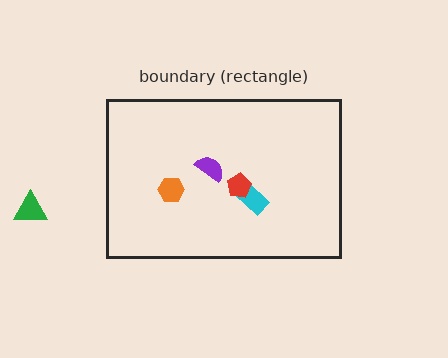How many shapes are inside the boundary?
4 inside, 1 outside.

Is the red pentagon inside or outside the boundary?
Inside.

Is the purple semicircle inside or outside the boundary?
Inside.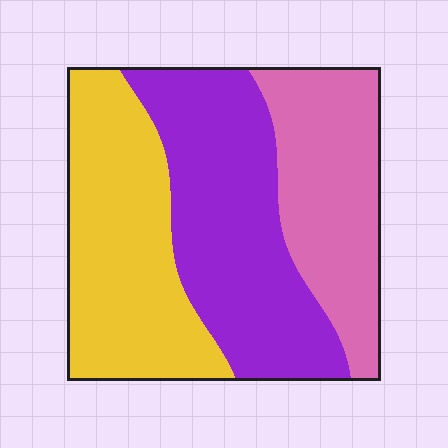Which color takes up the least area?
Pink, at roughly 30%.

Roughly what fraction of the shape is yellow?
Yellow takes up about one third (1/3) of the shape.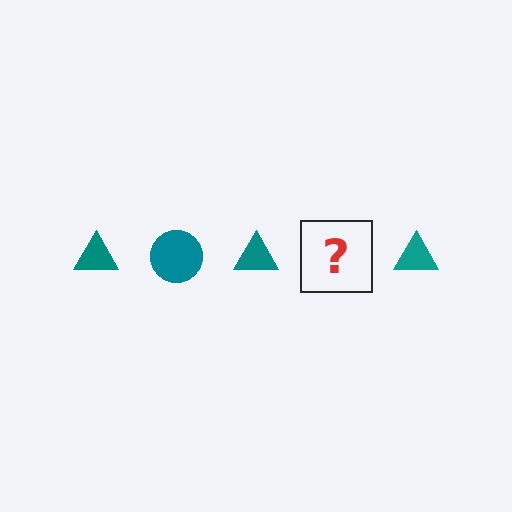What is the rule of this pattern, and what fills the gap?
The rule is that the pattern cycles through triangle, circle shapes in teal. The gap should be filled with a teal circle.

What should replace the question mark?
The question mark should be replaced with a teal circle.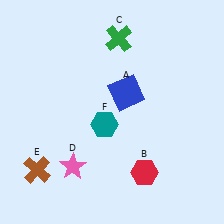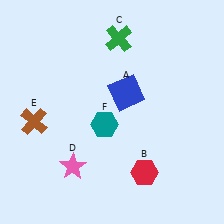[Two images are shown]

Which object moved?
The brown cross (E) moved up.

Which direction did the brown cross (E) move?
The brown cross (E) moved up.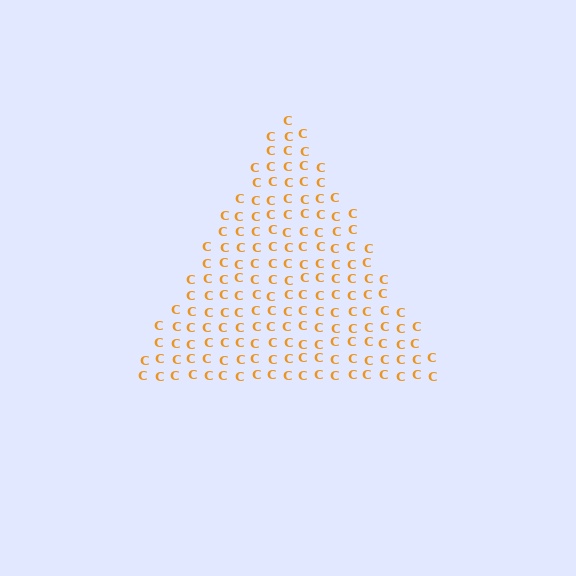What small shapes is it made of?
It is made of small letter C's.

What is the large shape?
The large shape is a triangle.